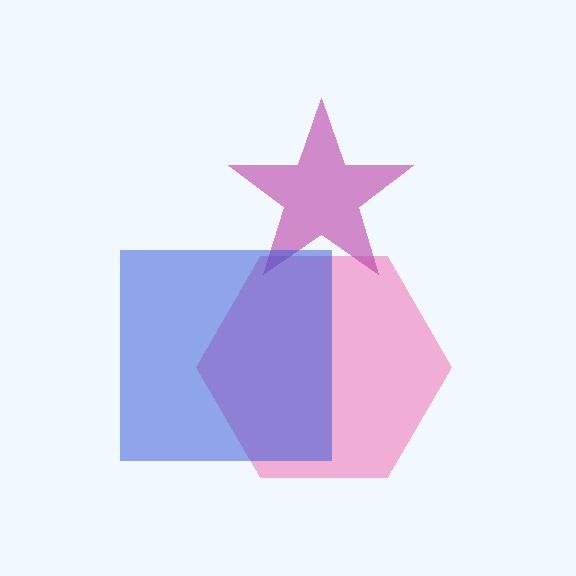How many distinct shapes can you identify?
There are 3 distinct shapes: a pink hexagon, a magenta star, a blue square.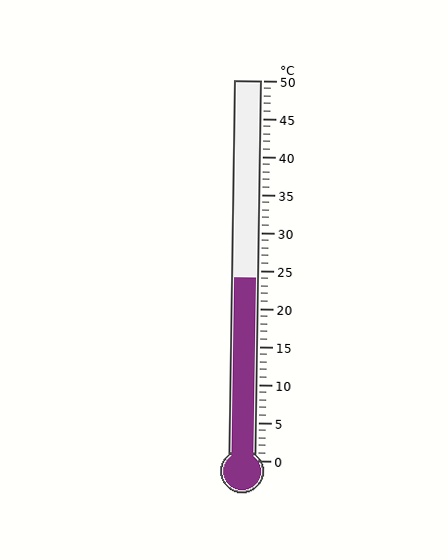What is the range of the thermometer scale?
The thermometer scale ranges from 0°C to 50°C.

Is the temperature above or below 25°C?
The temperature is below 25°C.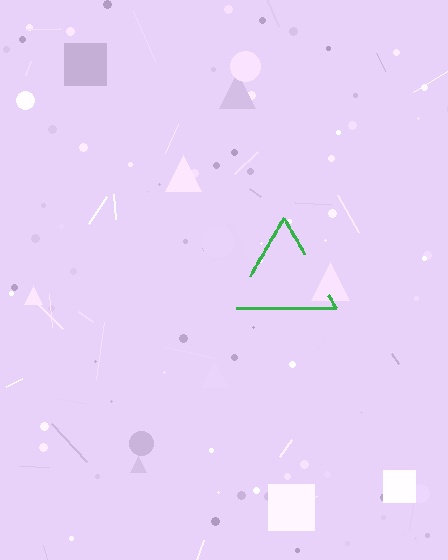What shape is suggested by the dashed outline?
The dashed outline suggests a triangle.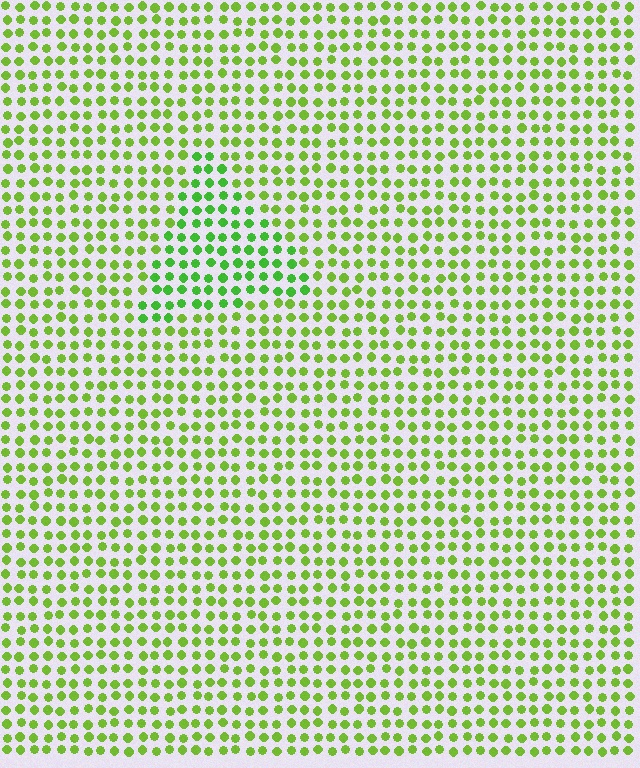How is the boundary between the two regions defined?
The boundary is defined purely by a slight shift in hue (about 24 degrees). Spacing, size, and orientation are identical on both sides.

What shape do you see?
I see a triangle.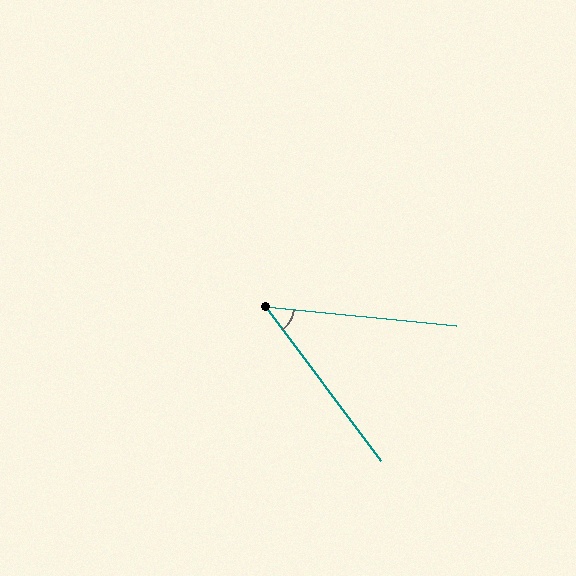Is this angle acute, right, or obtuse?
It is acute.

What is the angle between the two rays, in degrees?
Approximately 48 degrees.